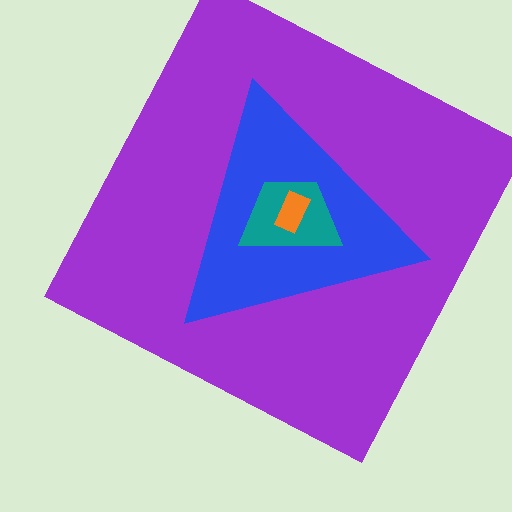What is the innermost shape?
The orange rectangle.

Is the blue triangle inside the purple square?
Yes.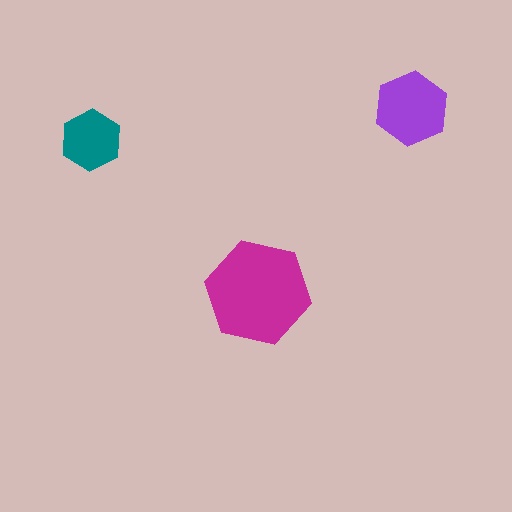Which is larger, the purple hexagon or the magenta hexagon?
The magenta one.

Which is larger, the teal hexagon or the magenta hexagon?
The magenta one.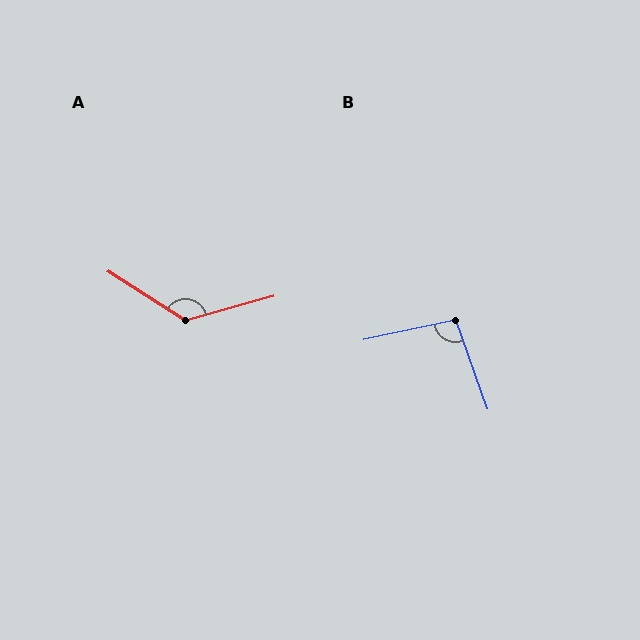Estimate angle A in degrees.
Approximately 132 degrees.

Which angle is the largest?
A, at approximately 132 degrees.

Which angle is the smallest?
B, at approximately 97 degrees.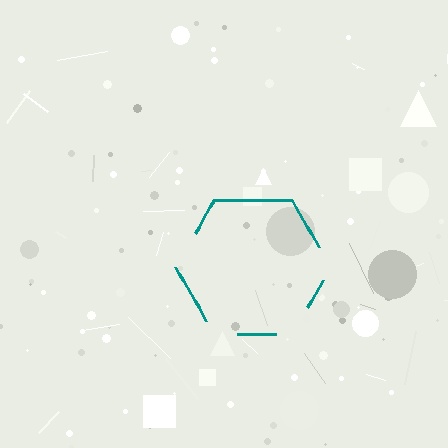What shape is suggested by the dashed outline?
The dashed outline suggests a hexagon.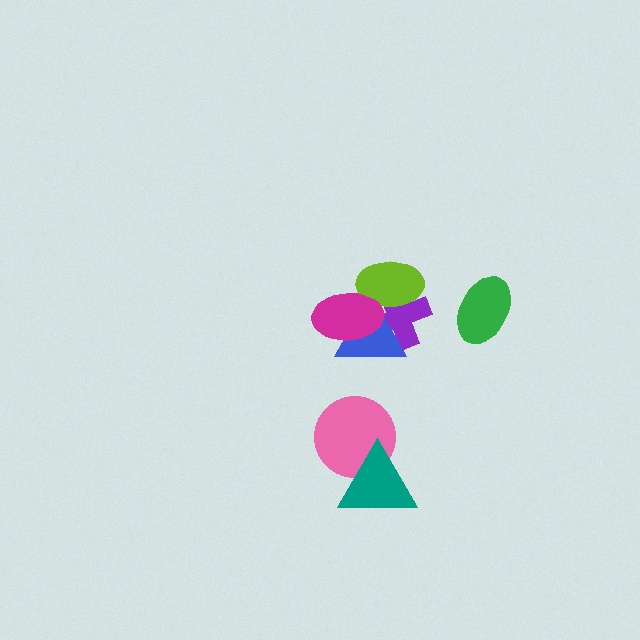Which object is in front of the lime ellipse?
The magenta ellipse is in front of the lime ellipse.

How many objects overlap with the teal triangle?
1 object overlaps with the teal triangle.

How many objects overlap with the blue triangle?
3 objects overlap with the blue triangle.